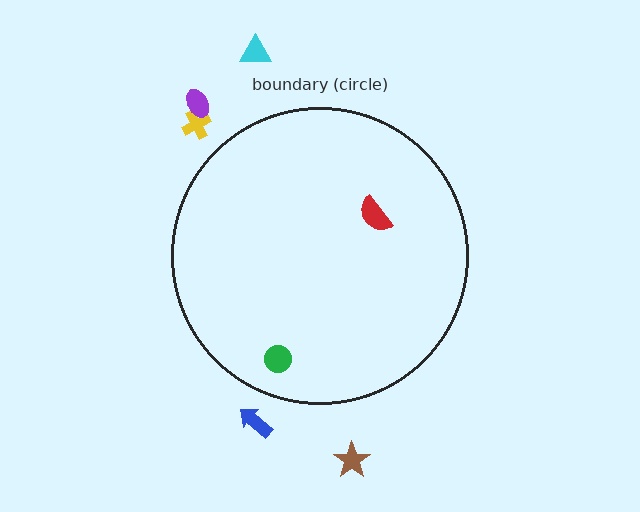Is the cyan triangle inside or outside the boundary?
Outside.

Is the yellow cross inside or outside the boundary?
Outside.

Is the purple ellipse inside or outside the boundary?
Outside.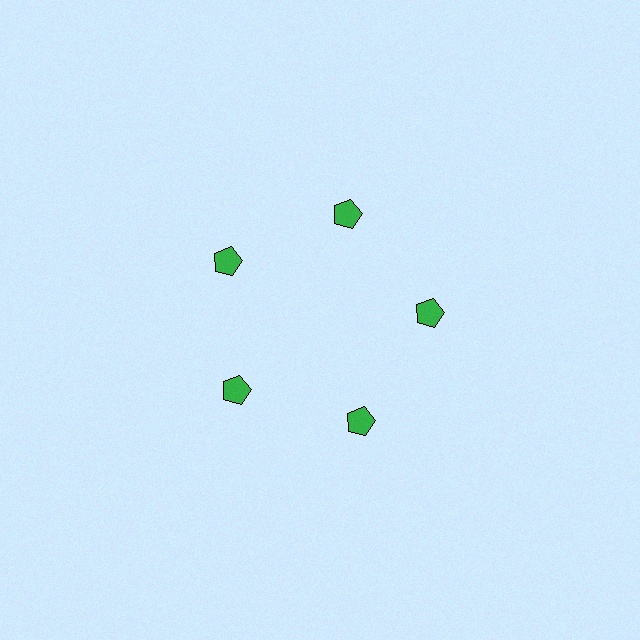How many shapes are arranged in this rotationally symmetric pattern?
There are 5 shapes, arranged in 5 groups of 1.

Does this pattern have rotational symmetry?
Yes, this pattern has 5-fold rotational symmetry. It looks the same after rotating 72 degrees around the center.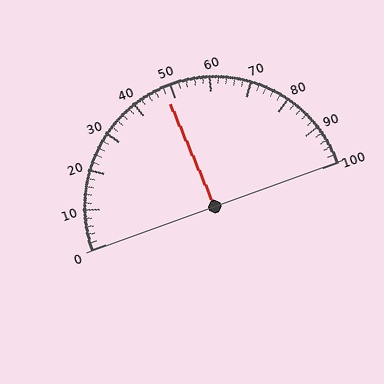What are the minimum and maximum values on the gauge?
The gauge ranges from 0 to 100.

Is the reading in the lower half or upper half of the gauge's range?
The reading is in the lower half of the range (0 to 100).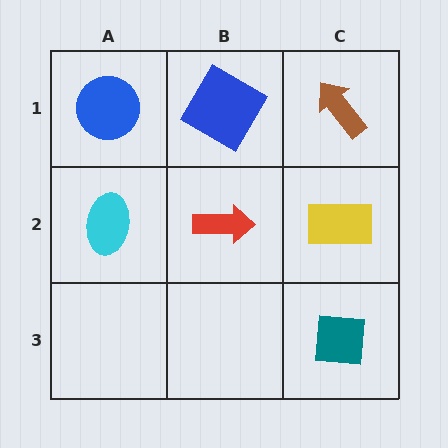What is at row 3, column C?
A teal square.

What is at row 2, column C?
A yellow rectangle.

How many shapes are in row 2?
3 shapes.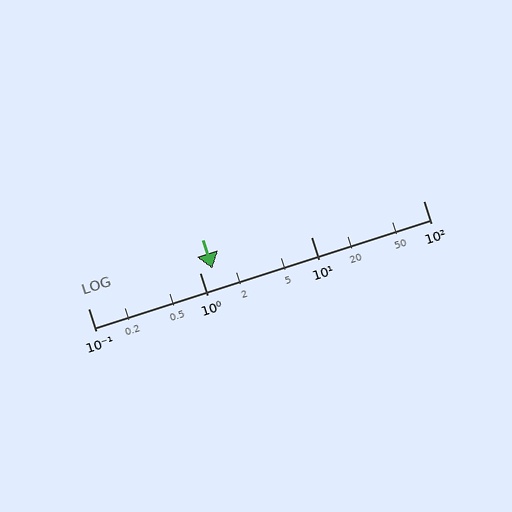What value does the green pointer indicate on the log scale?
The pointer indicates approximately 1.3.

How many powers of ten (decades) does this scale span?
The scale spans 3 decades, from 0.1 to 100.